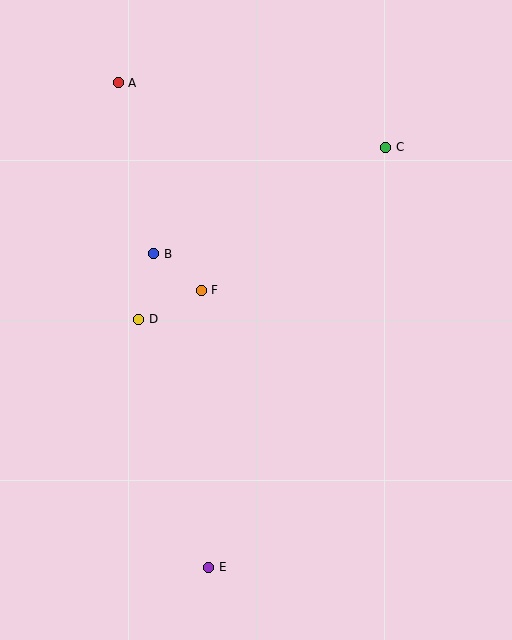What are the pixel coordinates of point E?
Point E is at (209, 567).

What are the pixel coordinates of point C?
Point C is at (386, 147).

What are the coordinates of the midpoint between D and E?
The midpoint between D and E is at (174, 443).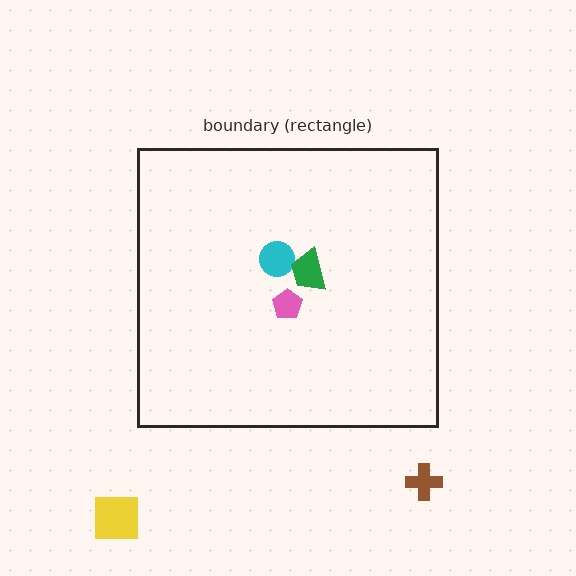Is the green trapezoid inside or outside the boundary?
Inside.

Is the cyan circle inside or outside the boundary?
Inside.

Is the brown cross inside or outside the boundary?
Outside.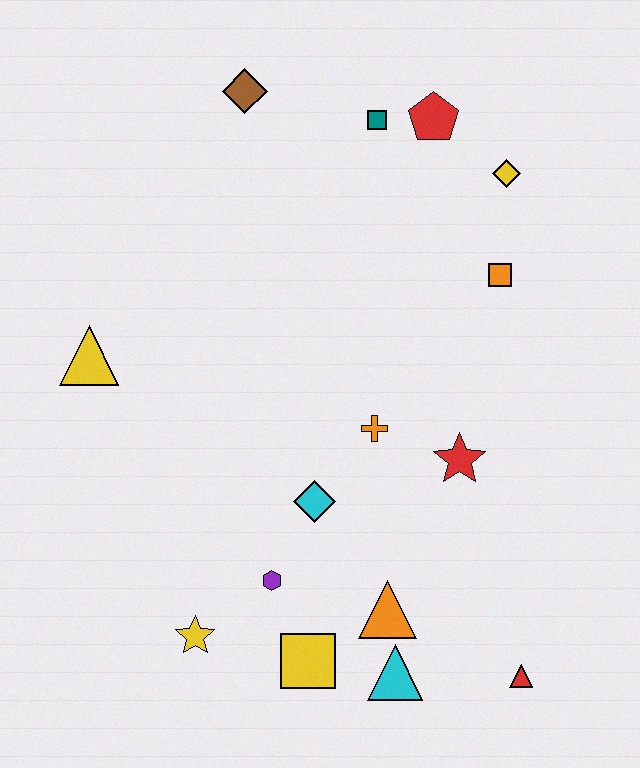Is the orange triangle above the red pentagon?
No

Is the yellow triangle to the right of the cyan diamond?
No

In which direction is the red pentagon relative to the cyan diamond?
The red pentagon is above the cyan diamond.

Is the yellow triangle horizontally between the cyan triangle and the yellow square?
No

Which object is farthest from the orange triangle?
The brown diamond is farthest from the orange triangle.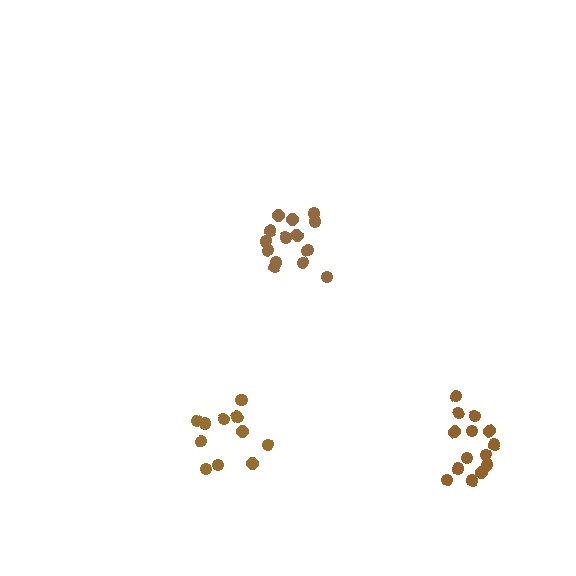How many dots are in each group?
Group 1: 14 dots, Group 2: 12 dots, Group 3: 14 dots (40 total).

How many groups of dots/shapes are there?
There are 3 groups.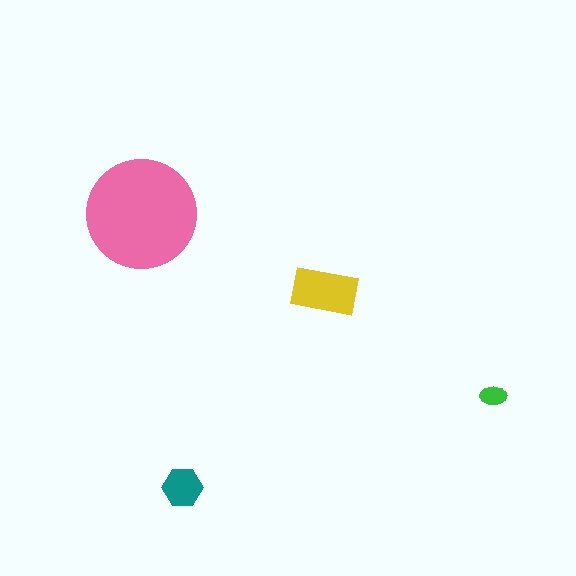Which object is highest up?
The pink circle is topmost.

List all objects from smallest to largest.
The green ellipse, the teal hexagon, the yellow rectangle, the pink circle.